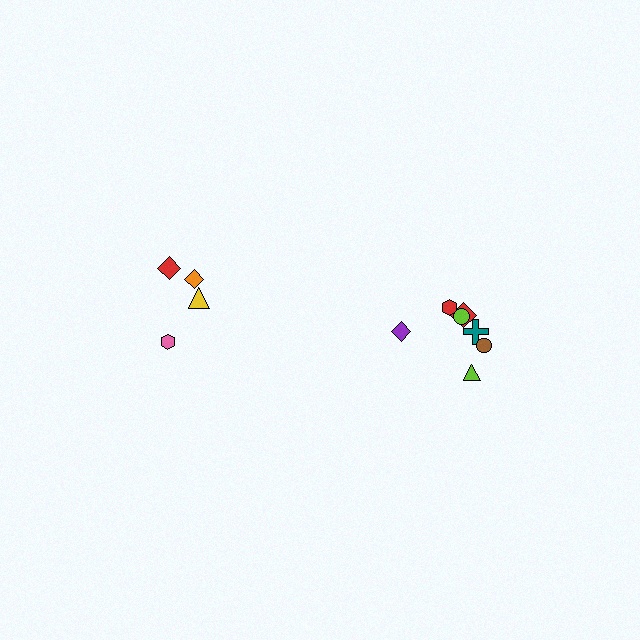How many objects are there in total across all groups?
There are 11 objects.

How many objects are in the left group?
There are 4 objects.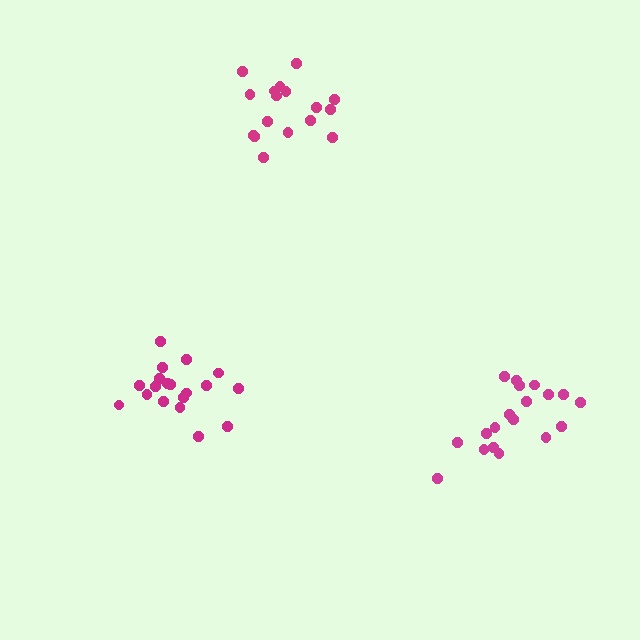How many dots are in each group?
Group 1: 19 dots, Group 2: 17 dots, Group 3: 19 dots (55 total).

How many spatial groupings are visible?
There are 3 spatial groupings.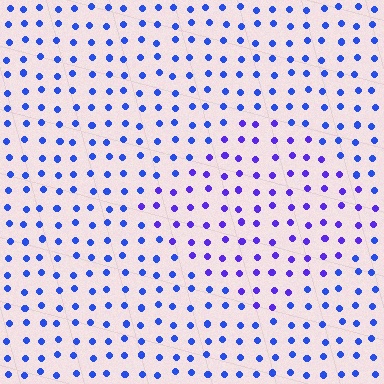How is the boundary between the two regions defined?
The boundary is defined purely by a slight shift in hue (about 28 degrees). Spacing, size, and orientation are identical on both sides.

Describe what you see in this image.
The image is filled with small blue elements in a uniform arrangement. A diamond-shaped region is visible where the elements are tinted to a slightly different hue, forming a subtle color boundary.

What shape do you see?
I see a diamond.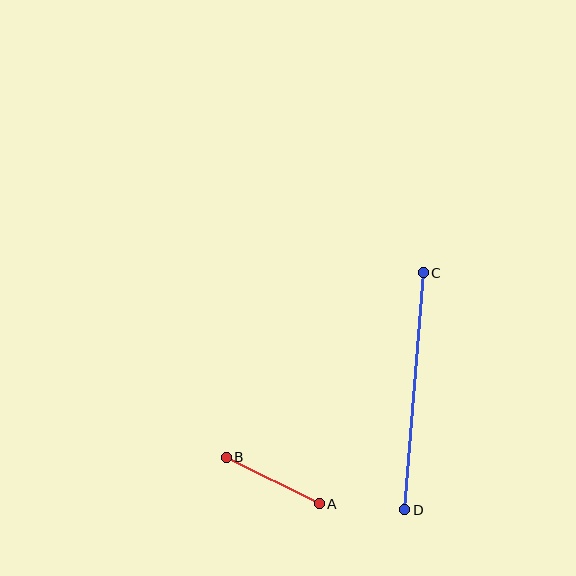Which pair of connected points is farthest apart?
Points C and D are farthest apart.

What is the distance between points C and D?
The distance is approximately 238 pixels.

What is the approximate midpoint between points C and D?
The midpoint is at approximately (414, 391) pixels.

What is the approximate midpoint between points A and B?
The midpoint is at approximately (273, 480) pixels.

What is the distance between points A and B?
The distance is approximately 104 pixels.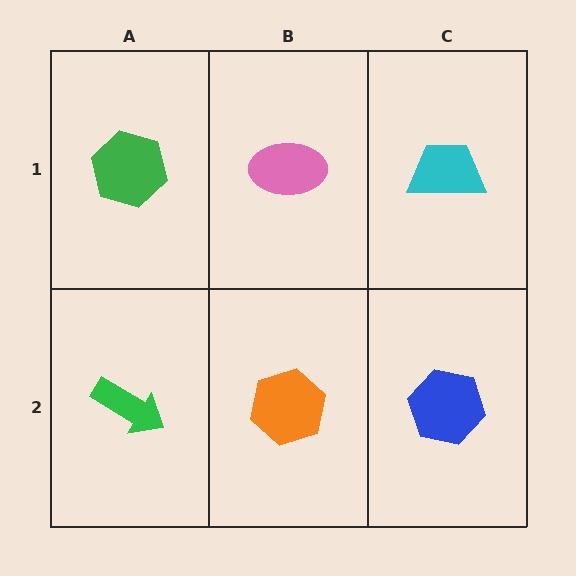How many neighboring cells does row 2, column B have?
3.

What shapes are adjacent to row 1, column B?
An orange hexagon (row 2, column B), a green hexagon (row 1, column A), a cyan trapezoid (row 1, column C).